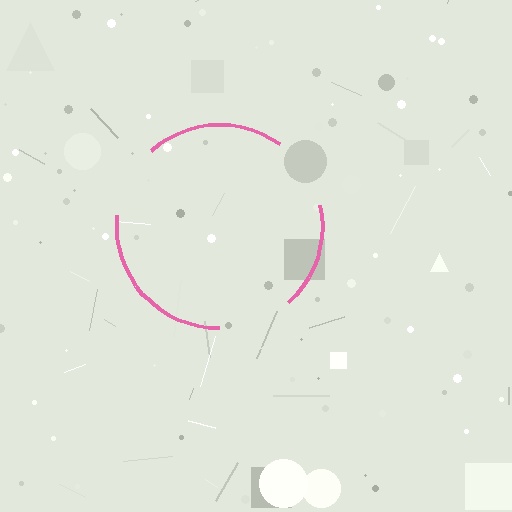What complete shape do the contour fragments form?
The contour fragments form a circle.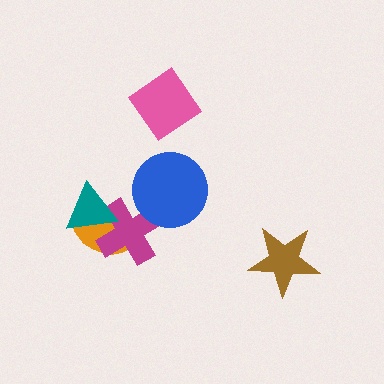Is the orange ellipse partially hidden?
Yes, it is partially covered by another shape.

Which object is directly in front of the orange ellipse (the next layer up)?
The magenta cross is directly in front of the orange ellipse.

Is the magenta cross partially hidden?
Yes, it is partially covered by another shape.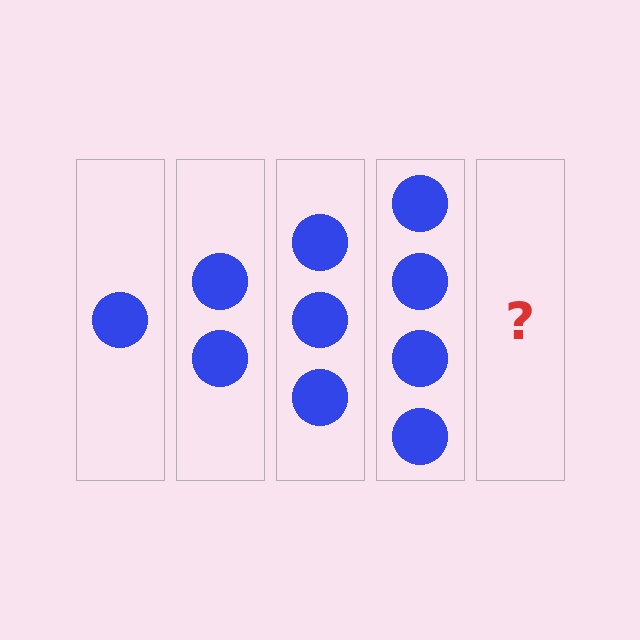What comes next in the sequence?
The next element should be 5 circles.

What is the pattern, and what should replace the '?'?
The pattern is that each step adds one more circle. The '?' should be 5 circles.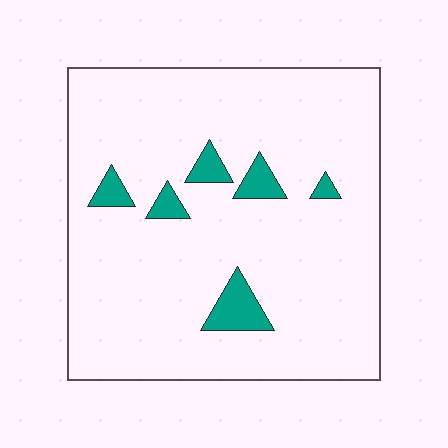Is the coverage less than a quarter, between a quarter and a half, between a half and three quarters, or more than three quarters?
Less than a quarter.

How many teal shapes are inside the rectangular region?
6.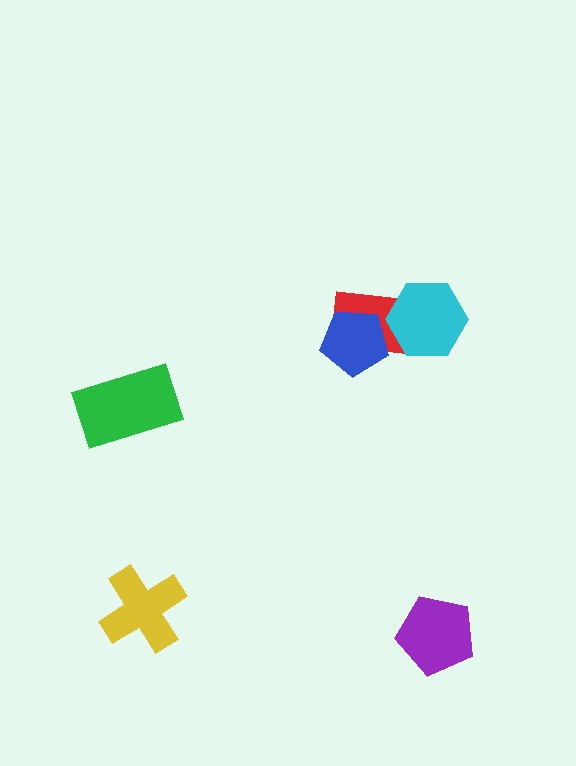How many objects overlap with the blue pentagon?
1 object overlaps with the blue pentagon.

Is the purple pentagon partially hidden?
No, no other shape covers it.